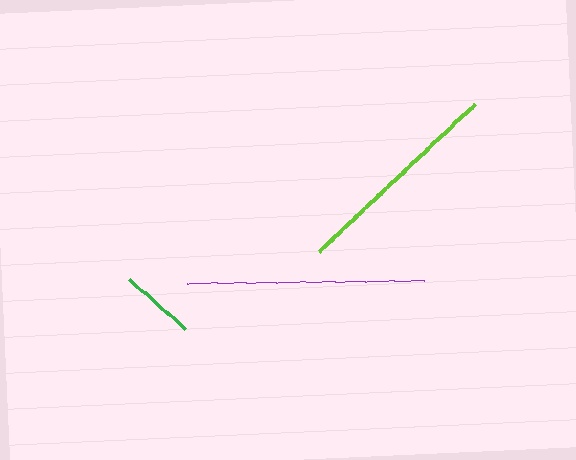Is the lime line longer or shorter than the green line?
The lime line is longer than the green line.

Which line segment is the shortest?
The green line is the shortest at approximately 75 pixels.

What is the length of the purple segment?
The purple segment is approximately 236 pixels long.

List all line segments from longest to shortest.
From longest to shortest: purple, lime, green.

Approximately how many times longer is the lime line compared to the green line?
The lime line is approximately 2.9 times the length of the green line.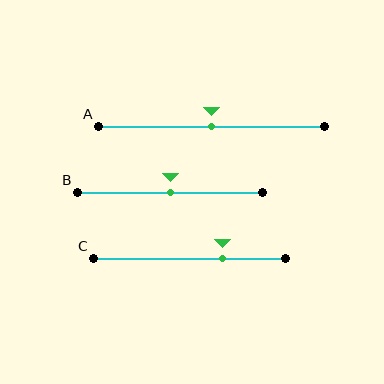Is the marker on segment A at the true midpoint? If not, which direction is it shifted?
Yes, the marker on segment A is at the true midpoint.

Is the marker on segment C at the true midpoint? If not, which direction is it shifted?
No, the marker on segment C is shifted to the right by about 17% of the segment length.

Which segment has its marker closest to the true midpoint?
Segment A has its marker closest to the true midpoint.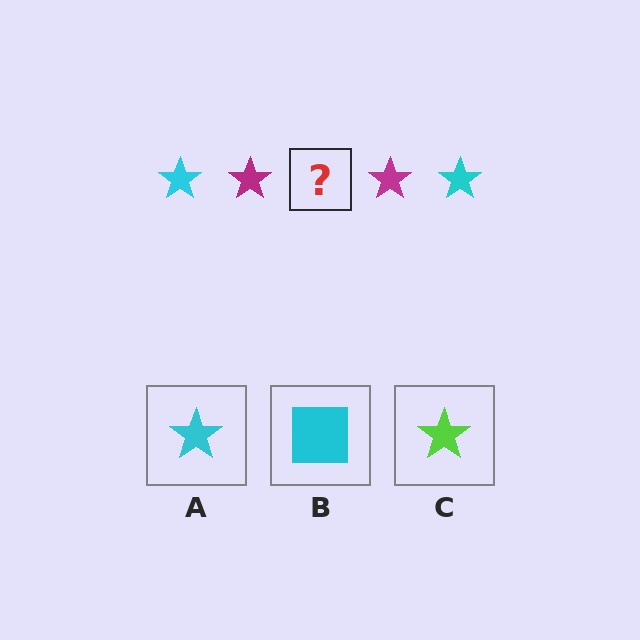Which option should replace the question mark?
Option A.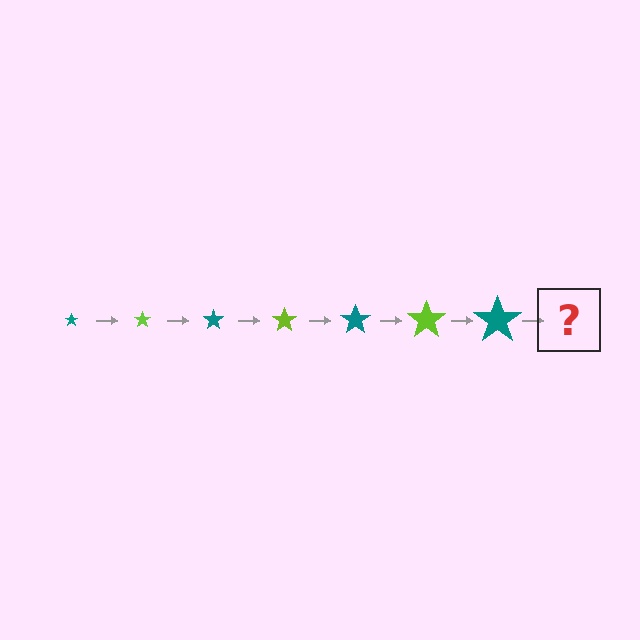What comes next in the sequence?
The next element should be a lime star, larger than the previous one.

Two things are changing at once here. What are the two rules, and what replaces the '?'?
The two rules are that the star grows larger each step and the color cycles through teal and lime. The '?' should be a lime star, larger than the previous one.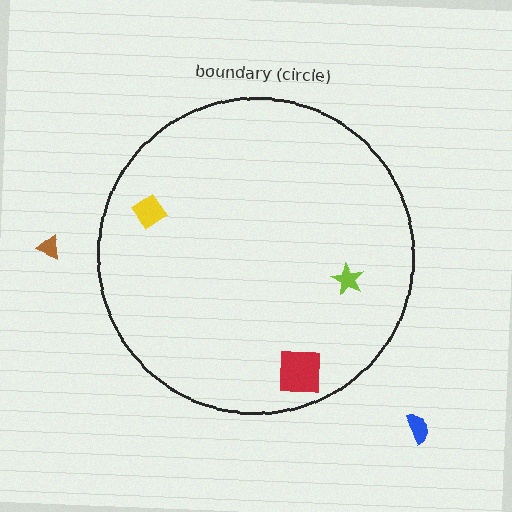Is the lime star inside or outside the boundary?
Inside.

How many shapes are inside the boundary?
3 inside, 2 outside.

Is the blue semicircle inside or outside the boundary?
Outside.